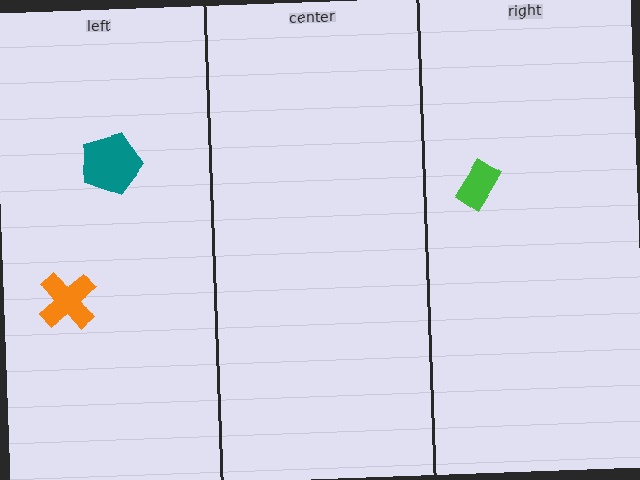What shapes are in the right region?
The green rectangle.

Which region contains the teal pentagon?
The left region.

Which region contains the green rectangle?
The right region.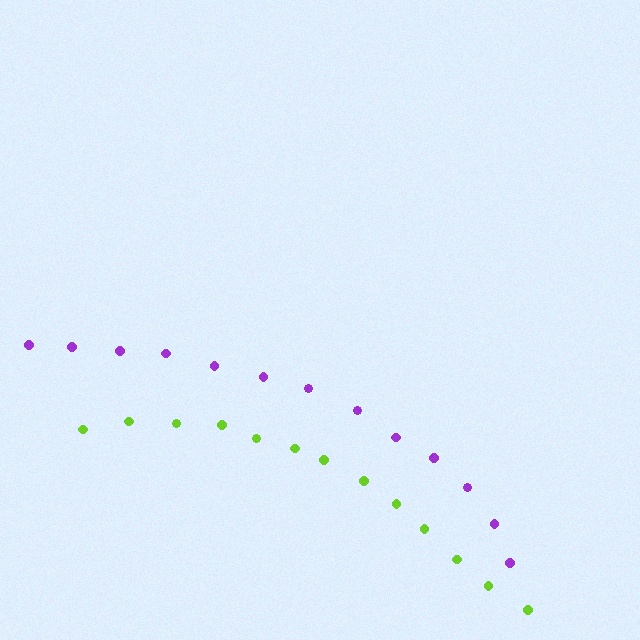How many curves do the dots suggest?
There are 2 distinct paths.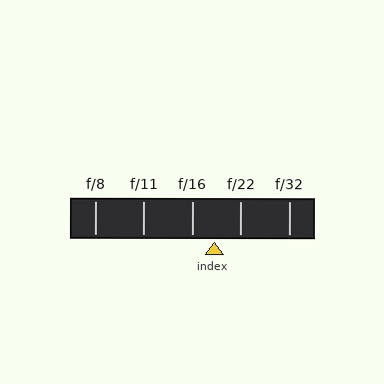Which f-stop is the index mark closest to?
The index mark is closest to f/16.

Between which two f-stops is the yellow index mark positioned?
The index mark is between f/16 and f/22.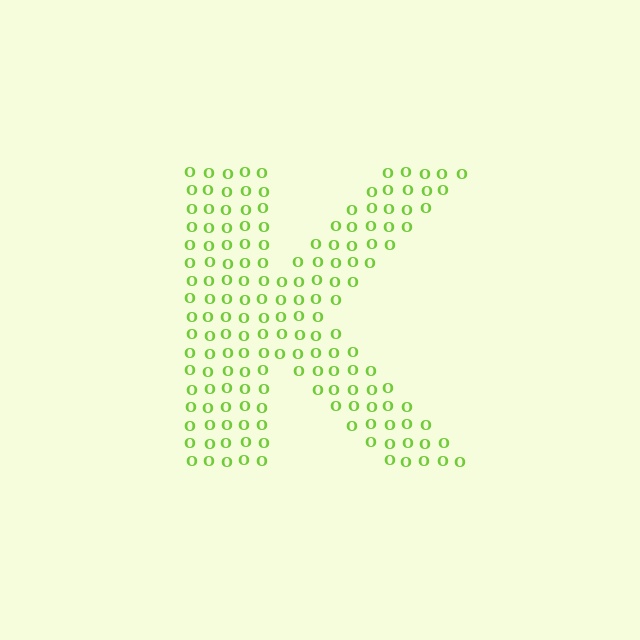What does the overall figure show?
The overall figure shows the letter K.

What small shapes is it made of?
It is made of small letter O's.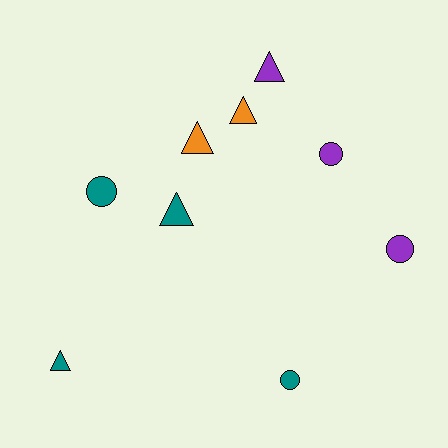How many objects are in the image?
There are 9 objects.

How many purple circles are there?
There are 2 purple circles.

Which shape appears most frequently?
Triangle, with 5 objects.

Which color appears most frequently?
Teal, with 4 objects.